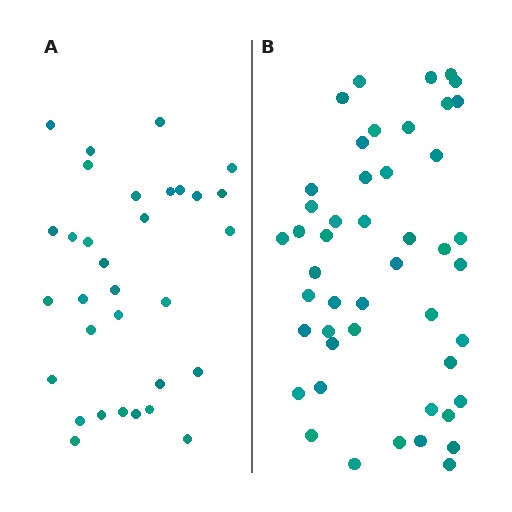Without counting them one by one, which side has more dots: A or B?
Region B (the right region) has more dots.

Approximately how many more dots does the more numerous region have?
Region B has approximately 15 more dots than region A.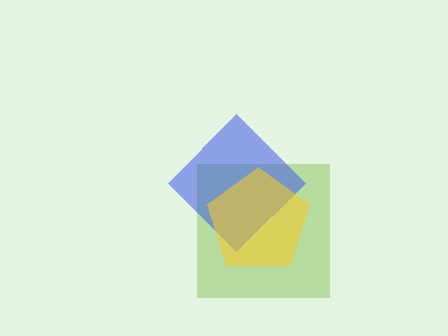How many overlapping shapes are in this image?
There are 3 overlapping shapes in the image.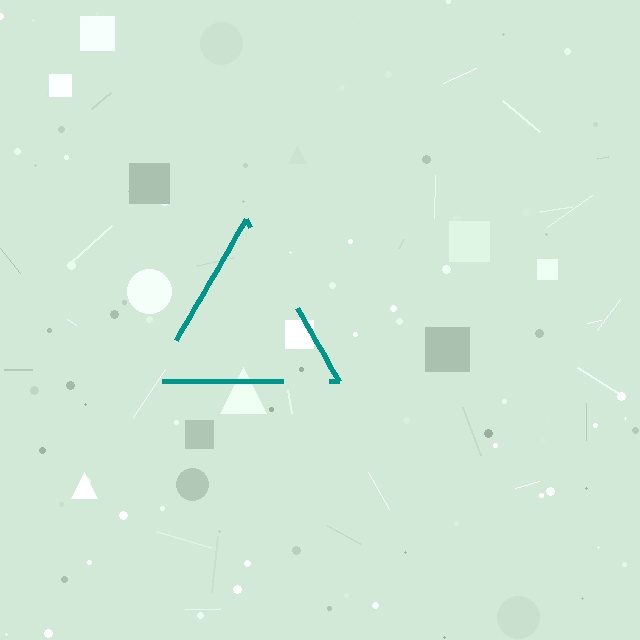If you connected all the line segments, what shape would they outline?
They would outline a triangle.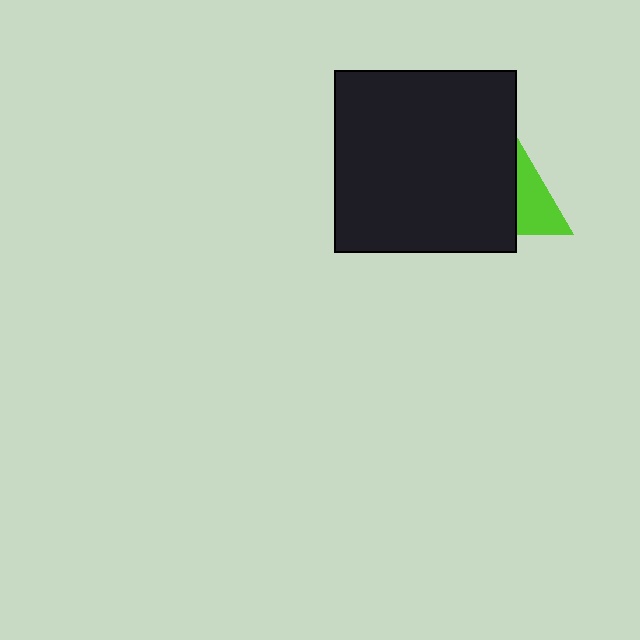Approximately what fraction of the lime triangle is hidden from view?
Roughly 55% of the lime triangle is hidden behind the black square.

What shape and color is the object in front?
The object in front is a black square.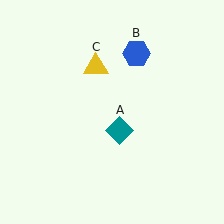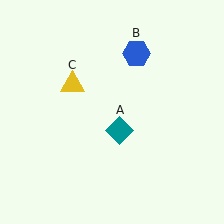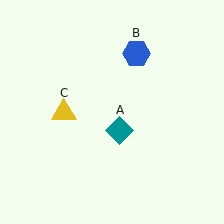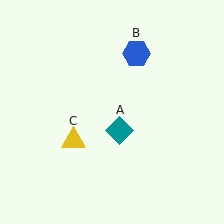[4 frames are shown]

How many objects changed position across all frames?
1 object changed position: yellow triangle (object C).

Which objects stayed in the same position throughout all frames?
Teal diamond (object A) and blue hexagon (object B) remained stationary.